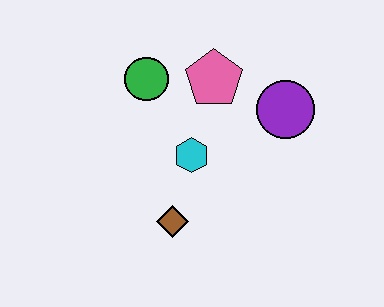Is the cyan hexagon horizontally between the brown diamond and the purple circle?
Yes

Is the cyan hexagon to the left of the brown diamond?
No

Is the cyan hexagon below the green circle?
Yes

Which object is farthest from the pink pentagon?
The brown diamond is farthest from the pink pentagon.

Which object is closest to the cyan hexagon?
The brown diamond is closest to the cyan hexagon.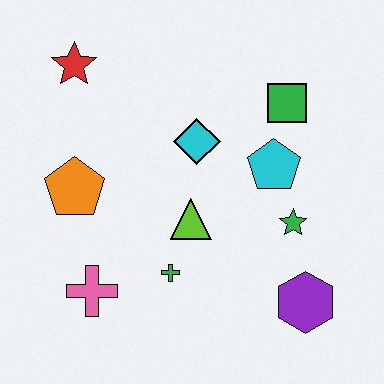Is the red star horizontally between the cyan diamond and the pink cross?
No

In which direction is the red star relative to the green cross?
The red star is above the green cross.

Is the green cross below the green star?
Yes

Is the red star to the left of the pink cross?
Yes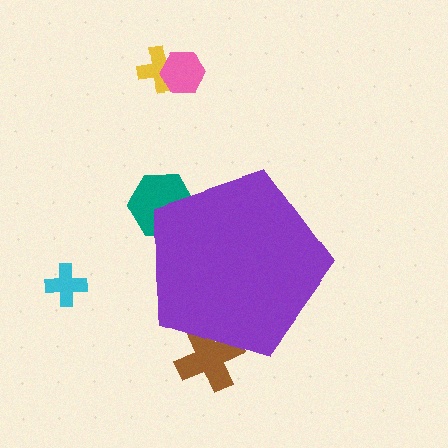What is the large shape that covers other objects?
A purple pentagon.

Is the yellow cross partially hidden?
No, the yellow cross is fully visible.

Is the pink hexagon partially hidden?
No, the pink hexagon is fully visible.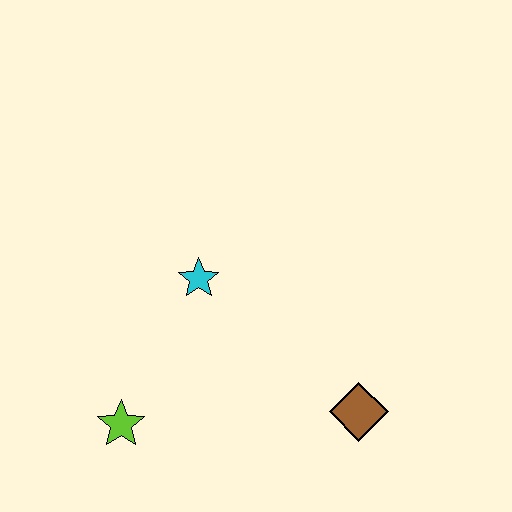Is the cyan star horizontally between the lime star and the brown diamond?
Yes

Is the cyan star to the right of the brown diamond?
No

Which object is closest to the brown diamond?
The cyan star is closest to the brown diamond.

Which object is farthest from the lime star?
The brown diamond is farthest from the lime star.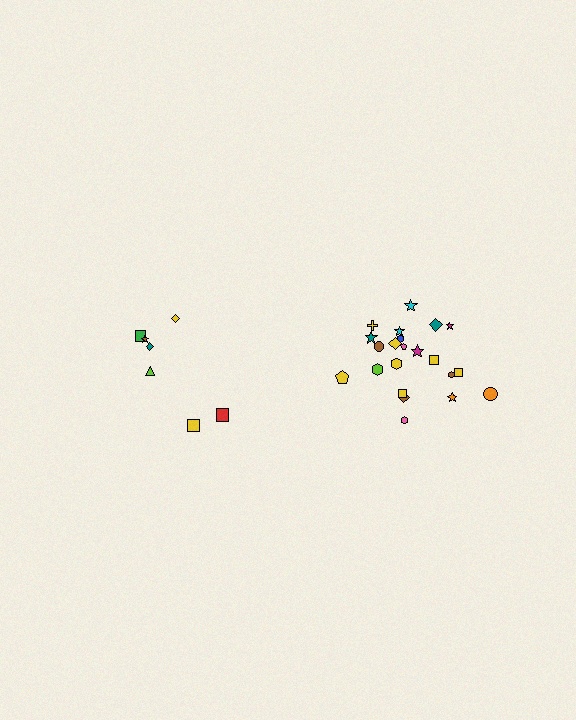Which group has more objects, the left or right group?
The right group.